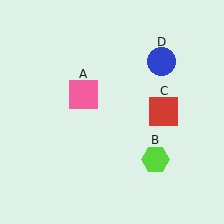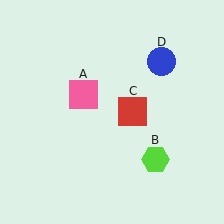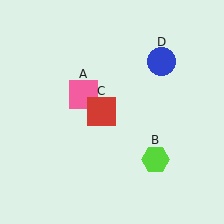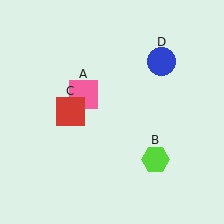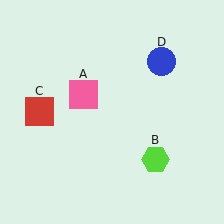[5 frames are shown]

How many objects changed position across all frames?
1 object changed position: red square (object C).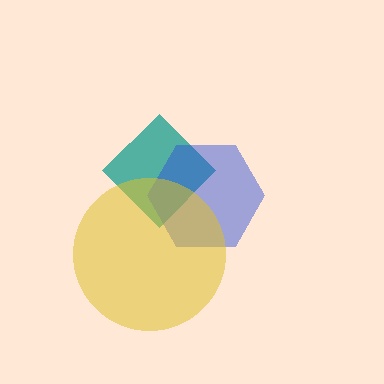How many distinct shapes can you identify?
There are 3 distinct shapes: a teal diamond, a blue hexagon, a yellow circle.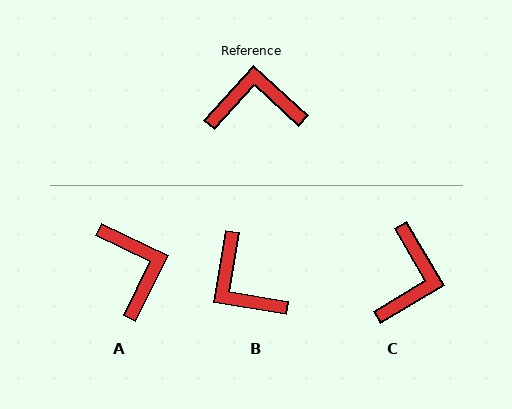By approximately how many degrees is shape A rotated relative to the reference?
Approximately 73 degrees clockwise.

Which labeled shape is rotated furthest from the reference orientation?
B, about 123 degrees away.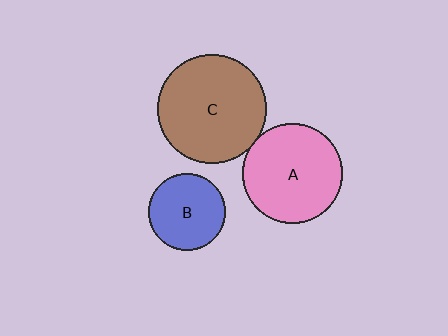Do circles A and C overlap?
Yes.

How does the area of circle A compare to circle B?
Approximately 1.7 times.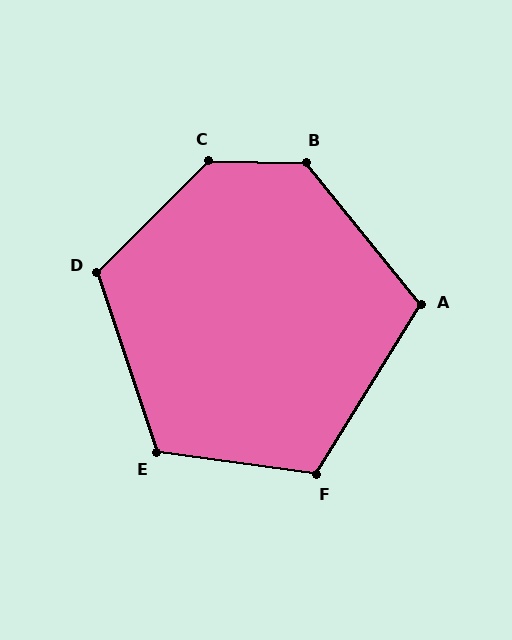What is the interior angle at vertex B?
Approximately 129 degrees (obtuse).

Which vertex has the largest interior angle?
C, at approximately 134 degrees.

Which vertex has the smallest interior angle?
A, at approximately 110 degrees.